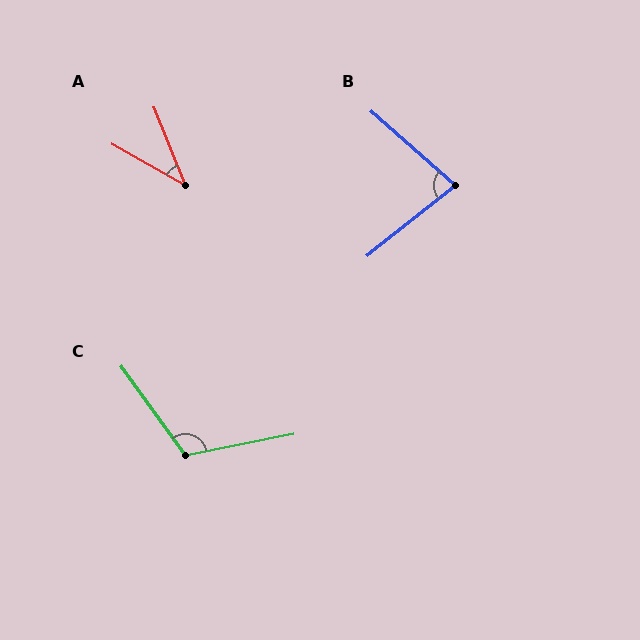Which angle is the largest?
C, at approximately 115 degrees.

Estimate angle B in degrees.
Approximately 80 degrees.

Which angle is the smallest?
A, at approximately 39 degrees.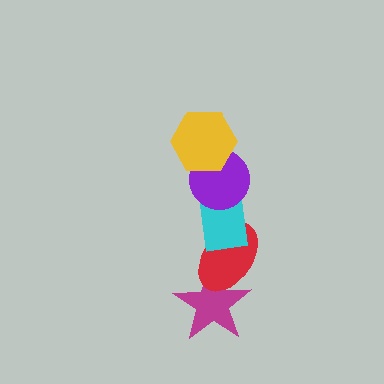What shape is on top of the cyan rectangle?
The purple circle is on top of the cyan rectangle.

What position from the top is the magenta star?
The magenta star is 5th from the top.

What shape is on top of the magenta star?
The red ellipse is on top of the magenta star.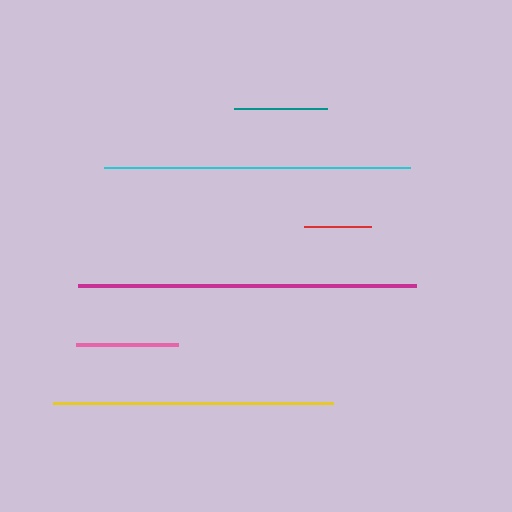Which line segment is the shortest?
The red line is the shortest at approximately 67 pixels.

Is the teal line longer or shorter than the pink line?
The pink line is longer than the teal line.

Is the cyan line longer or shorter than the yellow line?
The cyan line is longer than the yellow line.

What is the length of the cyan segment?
The cyan segment is approximately 306 pixels long.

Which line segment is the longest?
The magenta line is the longest at approximately 337 pixels.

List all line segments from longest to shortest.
From longest to shortest: magenta, cyan, yellow, pink, teal, red.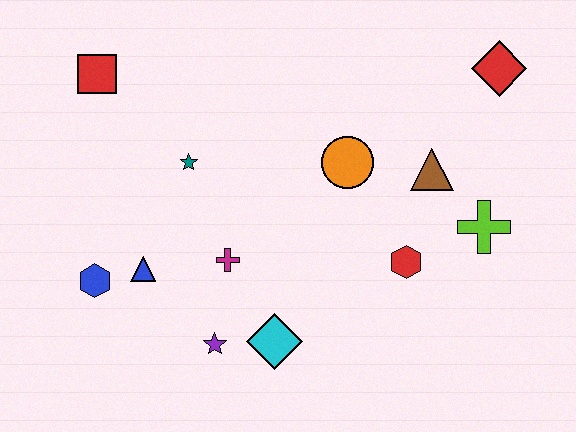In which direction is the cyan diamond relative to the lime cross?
The cyan diamond is to the left of the lime cross.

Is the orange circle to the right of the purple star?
Yes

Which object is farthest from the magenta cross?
The red diamond is farthest from the magenta cross.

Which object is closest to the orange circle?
The brown triangle is closest to the orange circle.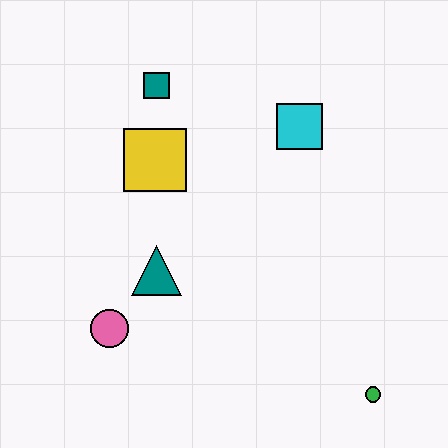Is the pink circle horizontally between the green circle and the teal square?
No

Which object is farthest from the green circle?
The teal square is farthest from the green circle.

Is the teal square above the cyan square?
Yes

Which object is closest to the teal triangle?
The pink circle is closest to the teal triangle.